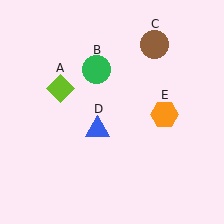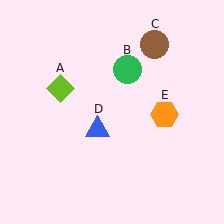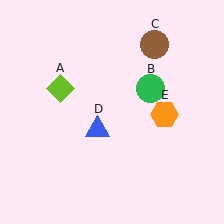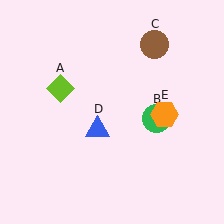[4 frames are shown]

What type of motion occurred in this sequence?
The green circle (object B) rotated clockwise around the center of the scene.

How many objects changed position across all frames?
1 object changed position: green circle (object B).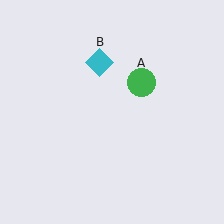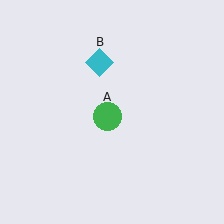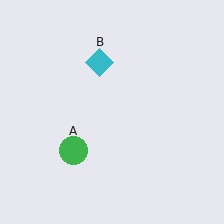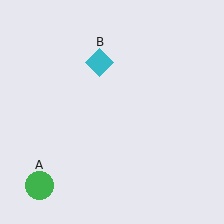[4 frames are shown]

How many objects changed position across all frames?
1 object changed position: green circle (object A).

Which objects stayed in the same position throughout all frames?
Cyan diamond (object B) remained stationary.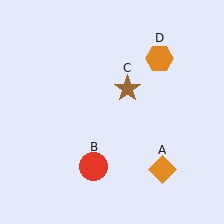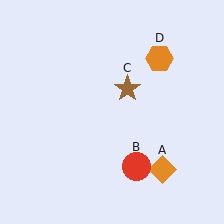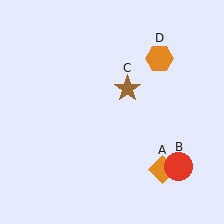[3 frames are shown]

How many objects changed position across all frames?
1 object changed position: red circle (object B).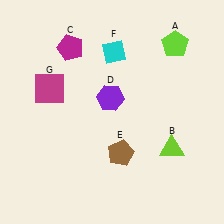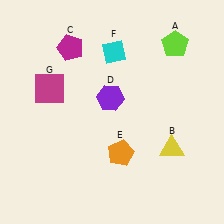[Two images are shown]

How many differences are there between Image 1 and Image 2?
There are 2 differences between the two images.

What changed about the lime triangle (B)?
In Image 1, B is lime. In Image 2, it changed to yellow.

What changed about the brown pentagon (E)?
In Image 1, E is brown. In Image 2, it changed to orange.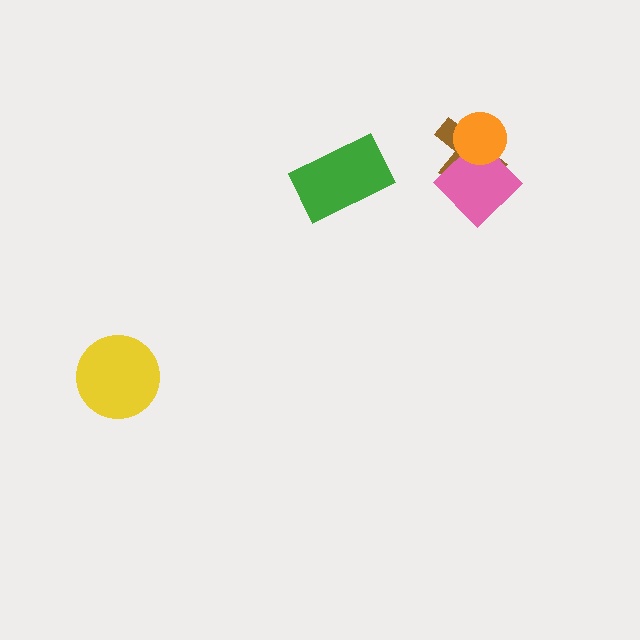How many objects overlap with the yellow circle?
0 objects overlap with the yellow circle.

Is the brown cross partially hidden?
Yes, it is partially covered by another shape.